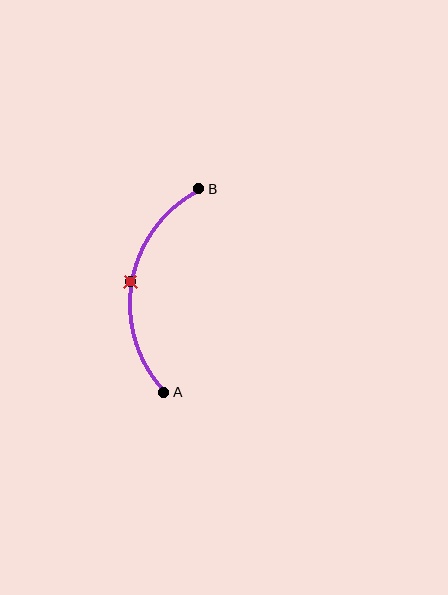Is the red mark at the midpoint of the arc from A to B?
Yes. The red mark lies on the arc at equal arc-length from both A and B — it is the arc midpoint.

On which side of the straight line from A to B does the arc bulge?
The arc bulges to the left of the straight line connecting A and B.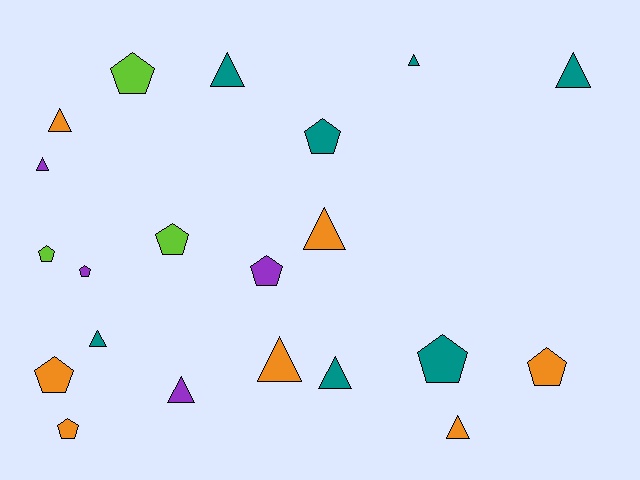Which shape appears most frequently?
Triangle, with 11 objects.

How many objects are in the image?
There are 21 objects.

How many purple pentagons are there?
There are 2 purple pentagons.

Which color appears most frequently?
Orange, with 7 objects.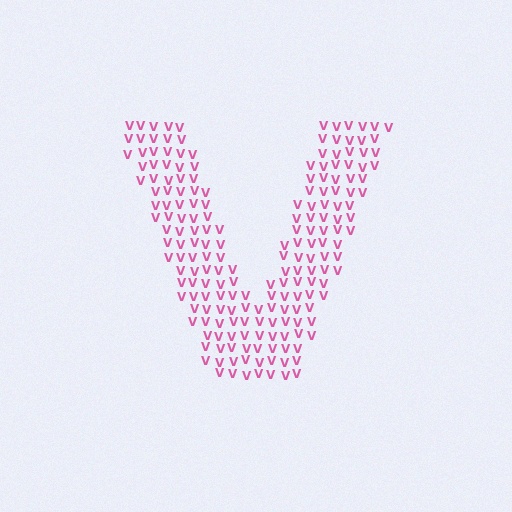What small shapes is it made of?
It is made of small letter V's.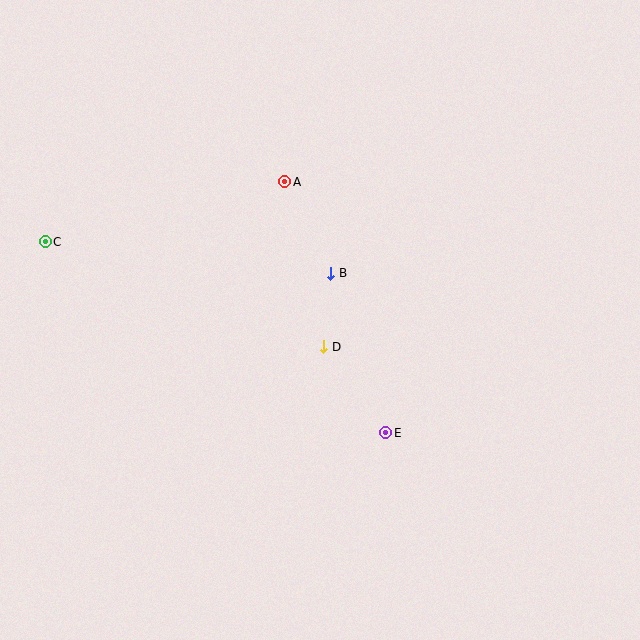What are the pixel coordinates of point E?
Point E is at (386, 433).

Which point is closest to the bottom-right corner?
Point E is closest to the bottom-right corner.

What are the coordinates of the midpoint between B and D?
The midpoint between B and D is at (327, 310).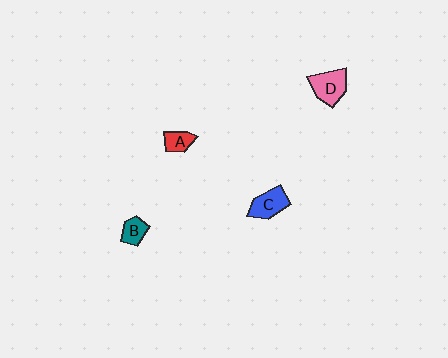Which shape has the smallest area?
Shape A (red).